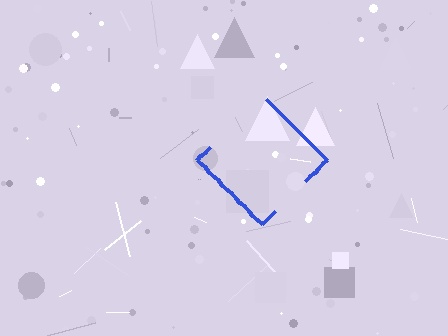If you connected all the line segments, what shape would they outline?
They would outline a diamond.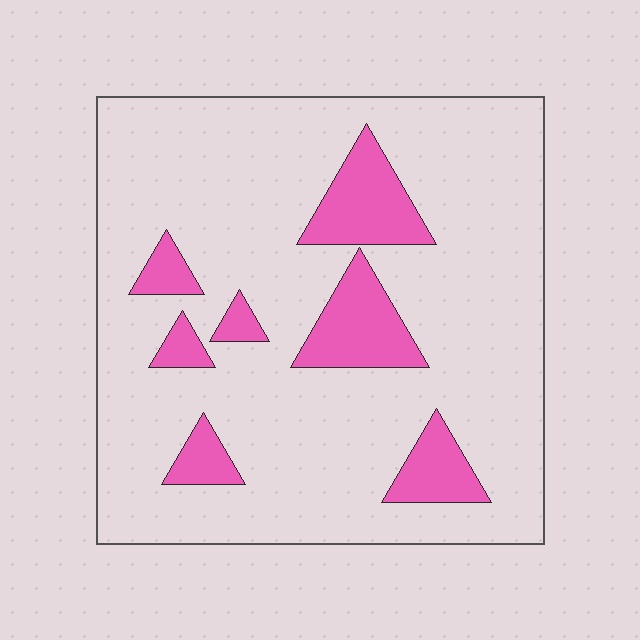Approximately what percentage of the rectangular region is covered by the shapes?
Approximately 15%.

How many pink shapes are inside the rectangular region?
7.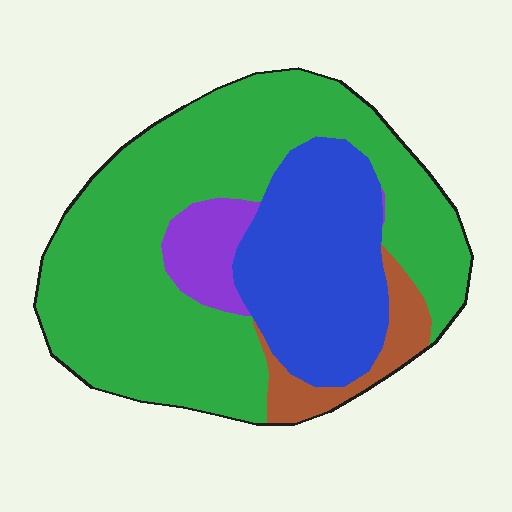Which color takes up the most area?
Green, at roughly 60%.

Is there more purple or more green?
Green.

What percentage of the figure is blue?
Blue covers roughly 25% of the figure.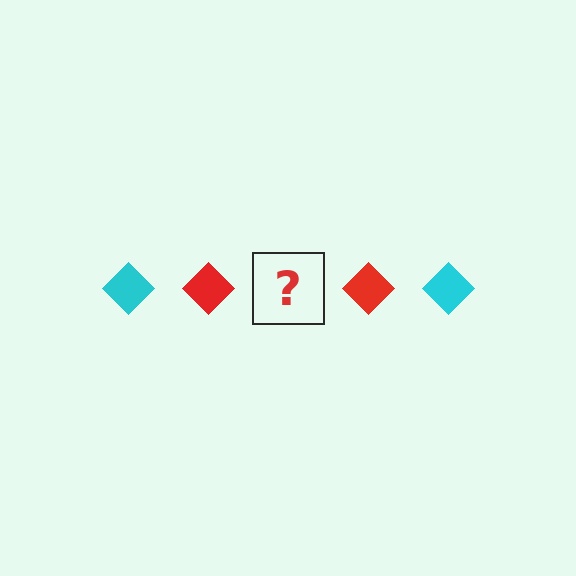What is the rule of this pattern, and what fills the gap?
The rule is that the pattern cycles through cyan, red diamonds. The gap should be filled with a cyan diamond.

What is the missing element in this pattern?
The missing element is a cyan diamond.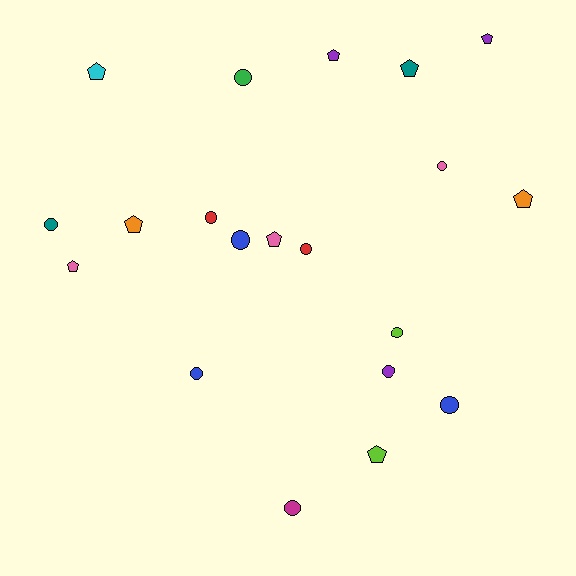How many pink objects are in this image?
There are 3 pink objects.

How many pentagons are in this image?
There are 9 pentagons.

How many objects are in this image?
There are 20 objects.